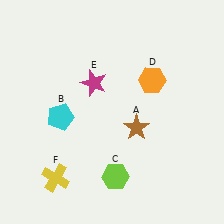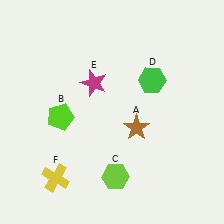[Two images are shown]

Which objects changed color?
B changed from cyan to lime. D changed from orange to green.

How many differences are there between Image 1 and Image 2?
There are 2 differences between the two images.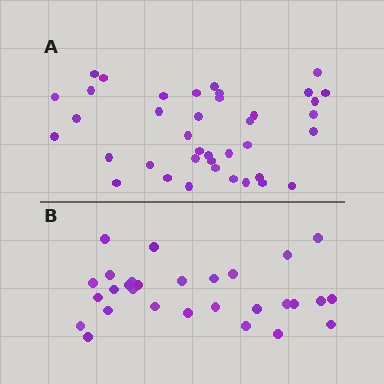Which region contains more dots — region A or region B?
Region A (the top region) has more dots.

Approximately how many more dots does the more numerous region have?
Region A has roughly 10 or so more dots than region B.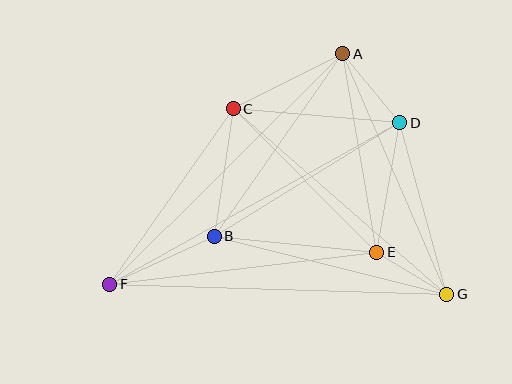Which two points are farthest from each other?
Points F and G are farthest from each other.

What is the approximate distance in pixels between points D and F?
The distance between D and F is approximately 332 pixels.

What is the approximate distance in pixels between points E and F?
The distance between E and F is approximately 269 pixels.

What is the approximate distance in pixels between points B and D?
The distance between B and D is approximately 217 pixels.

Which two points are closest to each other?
Points E and G are closest to each other.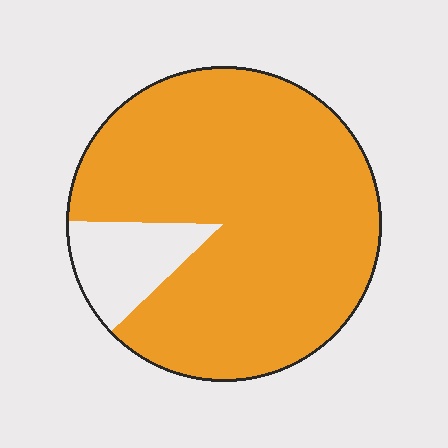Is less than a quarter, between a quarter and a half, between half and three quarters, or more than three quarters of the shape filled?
More than three quarters.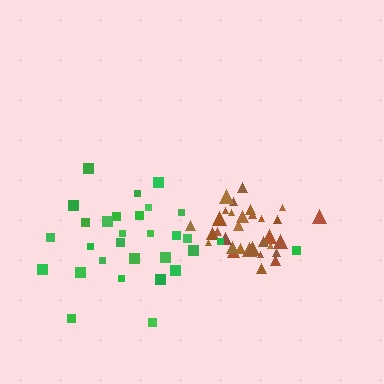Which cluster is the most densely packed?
Brown.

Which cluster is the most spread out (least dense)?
Green.